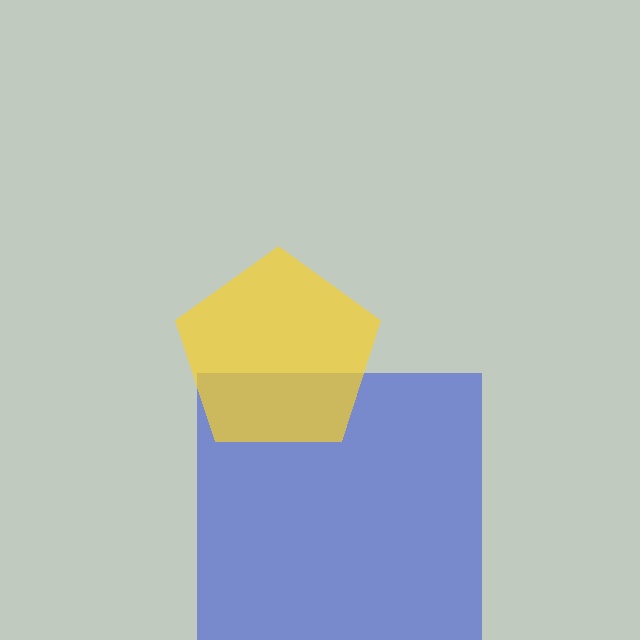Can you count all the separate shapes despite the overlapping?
Yes, there are 2 separate shapes.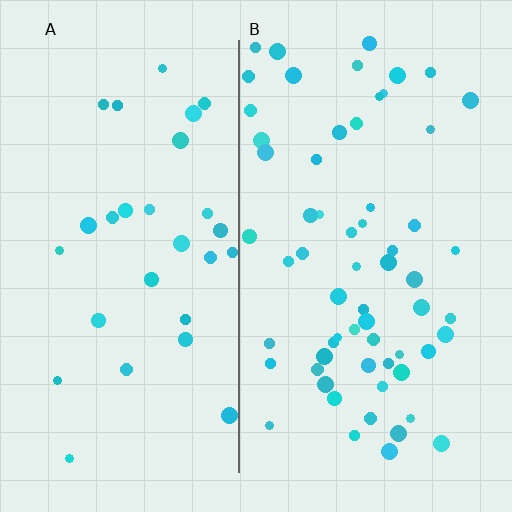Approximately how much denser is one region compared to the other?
Approximately 2.2× — region B over region A.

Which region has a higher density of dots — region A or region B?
B (the right).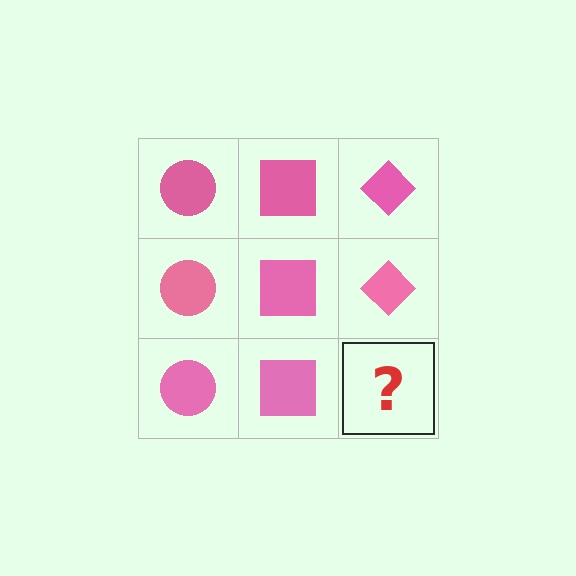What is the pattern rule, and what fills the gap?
The rule is that each column has a consistent shape. The gap should be filled with a pink diamond.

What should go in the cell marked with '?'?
The missing cell should contain a pink diamond.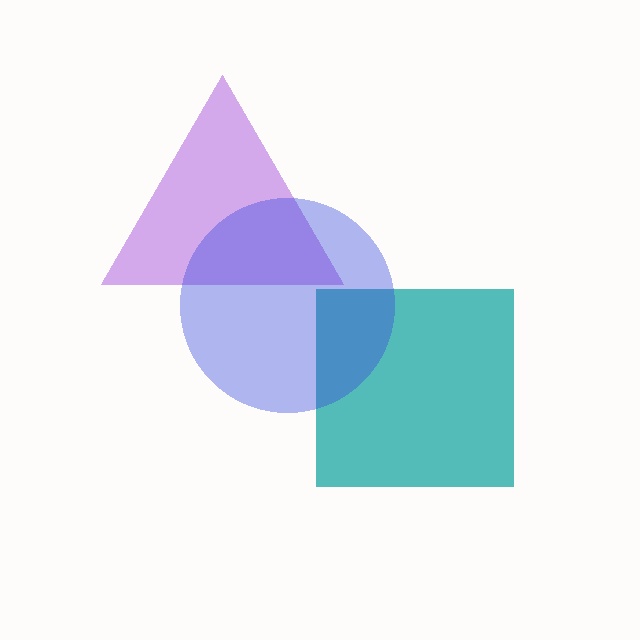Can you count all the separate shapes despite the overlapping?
Yes, there are 3 separate shapes.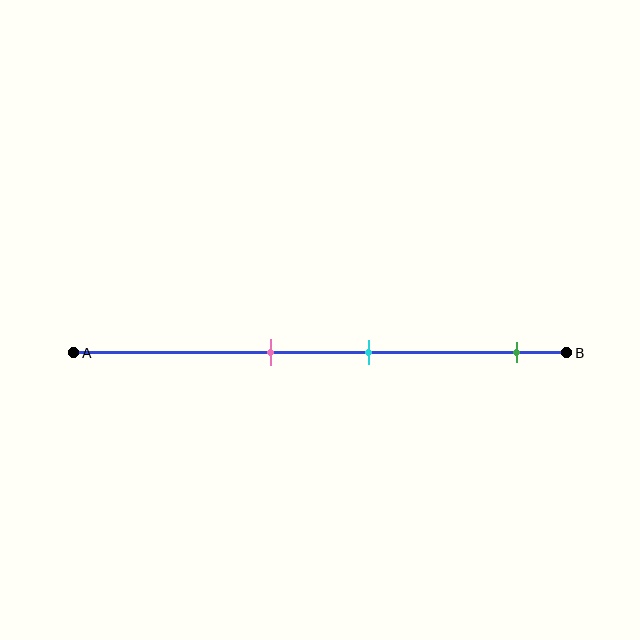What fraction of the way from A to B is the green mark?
The green mark is approximately 90% (0.9) of the way from A to B.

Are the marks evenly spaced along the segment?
No, the marks are not evenly spaced.